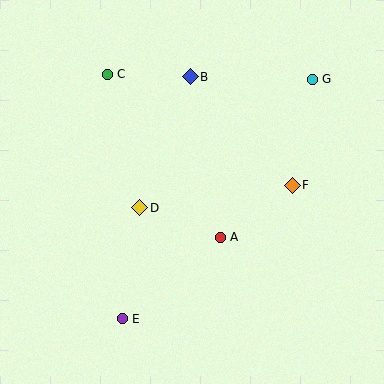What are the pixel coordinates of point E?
Point E is at (122, 319).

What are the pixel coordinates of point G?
Point G is at (312, 79).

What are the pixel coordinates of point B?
Point B is at (190, 77).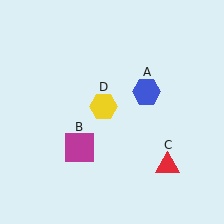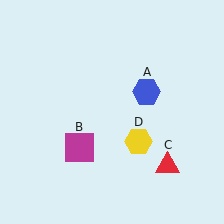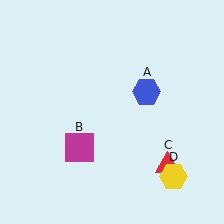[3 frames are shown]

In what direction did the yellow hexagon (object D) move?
The yellow hexagon (object D) moved down and to the right.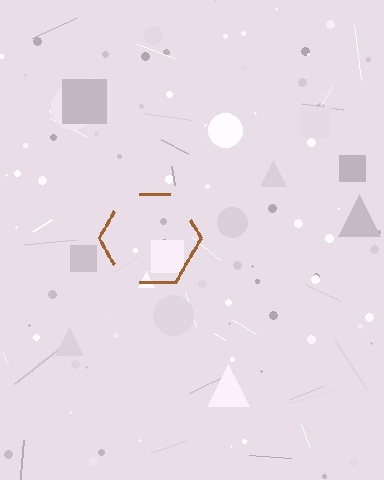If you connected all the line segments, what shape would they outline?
They would outline a hexagon.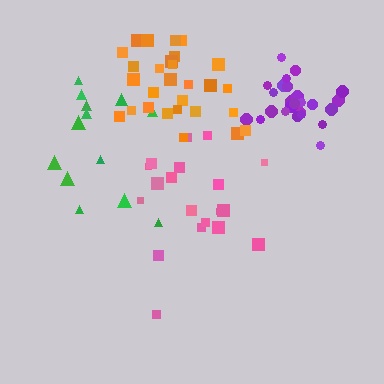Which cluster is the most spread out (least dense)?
Green.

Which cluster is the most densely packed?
Purple.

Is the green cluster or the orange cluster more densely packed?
Orange.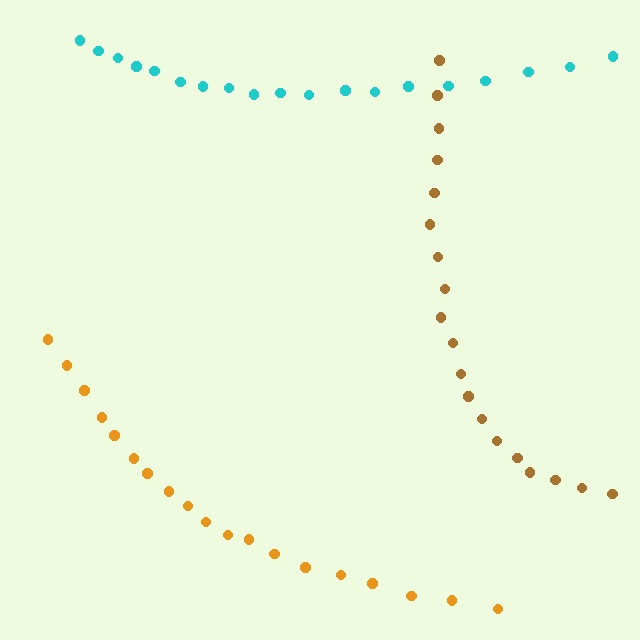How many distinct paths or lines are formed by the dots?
There are 3 distinct paths.